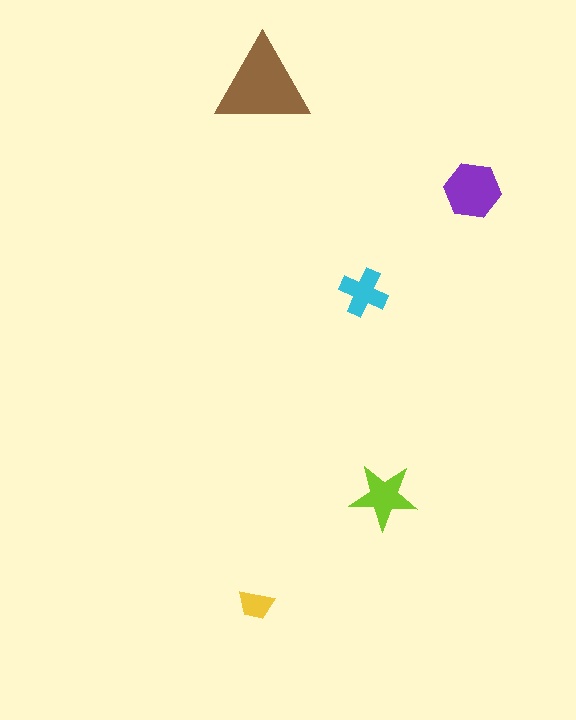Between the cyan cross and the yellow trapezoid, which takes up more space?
The cyan cross.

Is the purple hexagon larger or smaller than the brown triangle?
Smaller.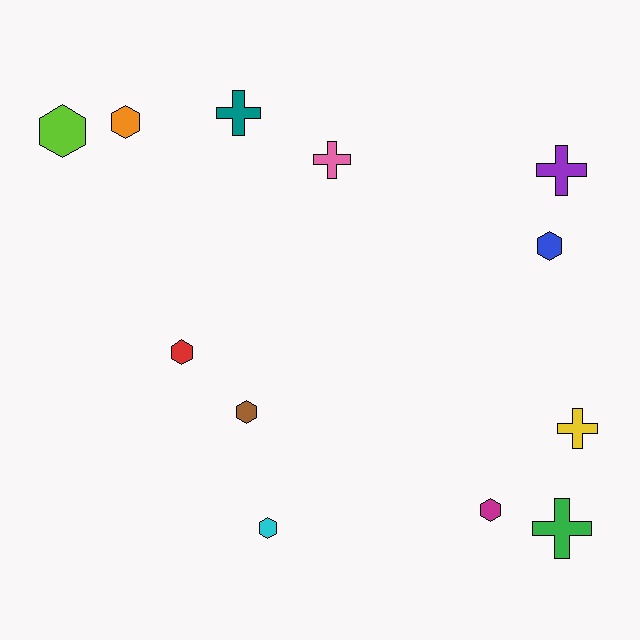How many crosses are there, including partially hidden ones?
There are 5 crosses.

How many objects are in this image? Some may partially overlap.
There are 12 objects.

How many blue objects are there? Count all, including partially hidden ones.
There is 1 blue object.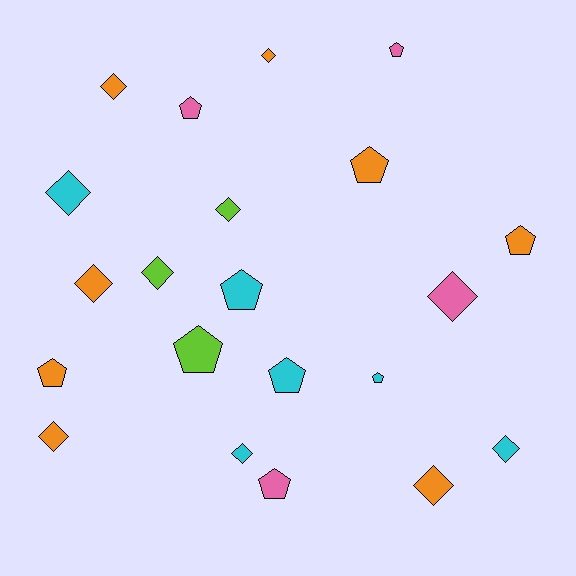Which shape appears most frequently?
Diamond, with 11 objects.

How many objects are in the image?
There are 21 objects.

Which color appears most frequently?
Orange, with 8 objects.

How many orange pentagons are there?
There are 3 orange pentagons.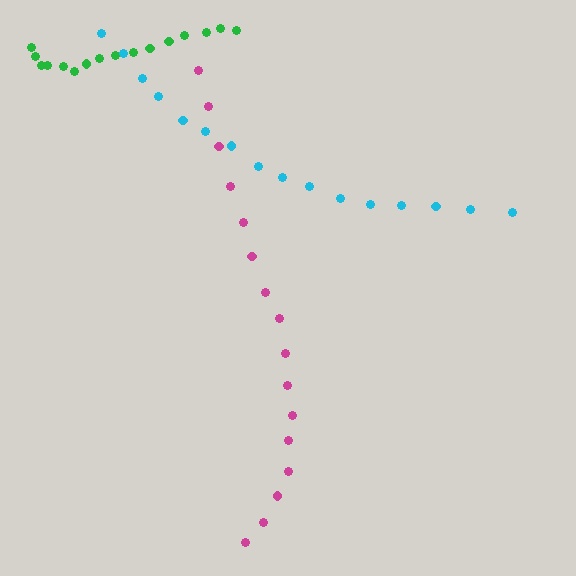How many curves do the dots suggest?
There are 3 distinct paths.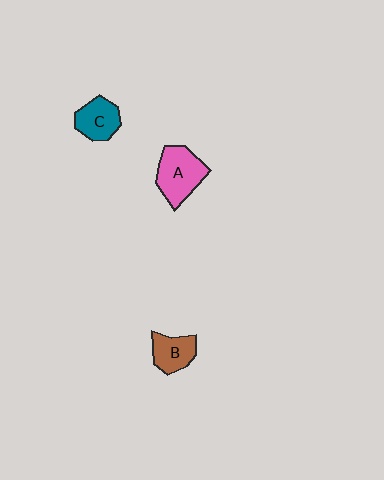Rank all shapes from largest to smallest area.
From largest to smallest: A (pink), C (teal), B (brown).